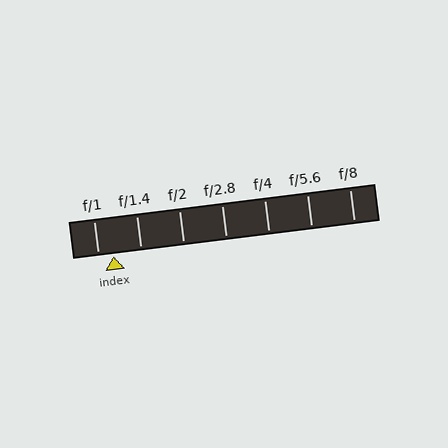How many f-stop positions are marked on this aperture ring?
There are 7 f-stop positions marked.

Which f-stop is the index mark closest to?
The index mark is closest to f/1.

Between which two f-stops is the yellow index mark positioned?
The index mark is between f/1 and f/1.4.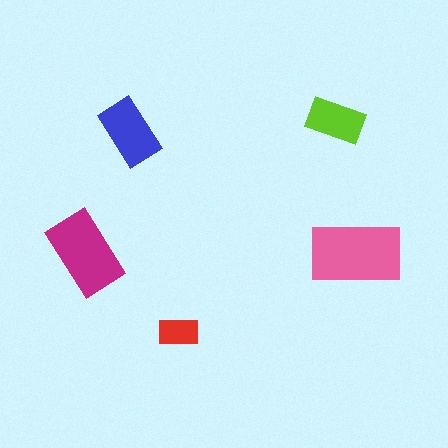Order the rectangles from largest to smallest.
the pink one, the magenta one, the blue one, the lime one, the red one.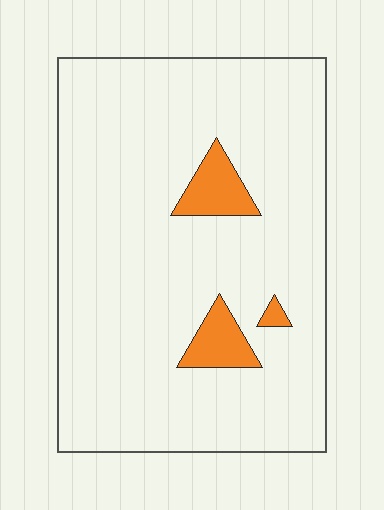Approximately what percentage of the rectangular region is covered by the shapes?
Approximately 5%.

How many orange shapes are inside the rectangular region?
3.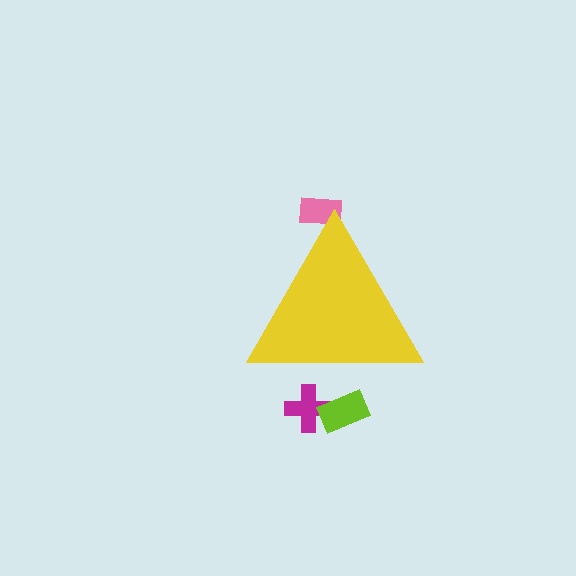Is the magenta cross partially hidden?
Yes, the magenta cross is partially hidden behind the yellow triangle.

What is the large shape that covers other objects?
A yellow triangle.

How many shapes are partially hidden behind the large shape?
3 shapes are partially hidden.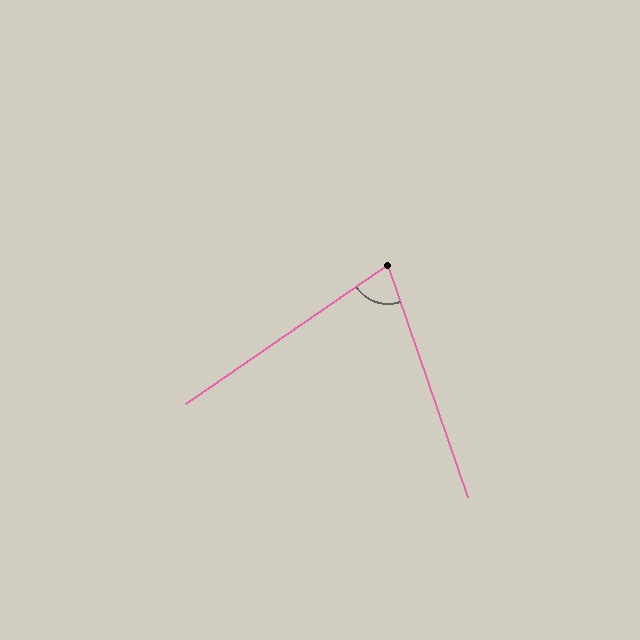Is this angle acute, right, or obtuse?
It is acute.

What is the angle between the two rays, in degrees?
Approximately 74 degrees.